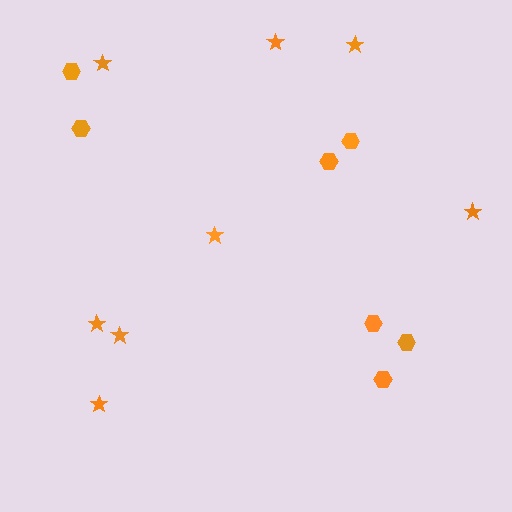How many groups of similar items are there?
There are 2 groups: one group of hexagons (7) and one group of stars (8).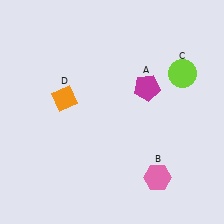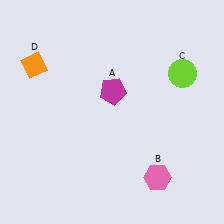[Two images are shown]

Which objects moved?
The objects that moved are: the magenta pentagon (A), the orange diamond (D).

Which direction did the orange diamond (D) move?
The orange diamond (D) moved up.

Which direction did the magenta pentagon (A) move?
The magenta pentagon (A) moved left.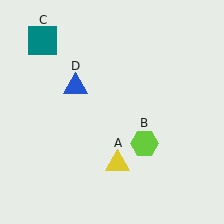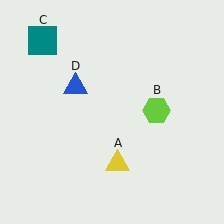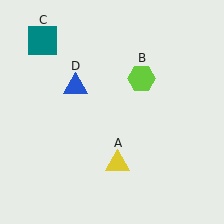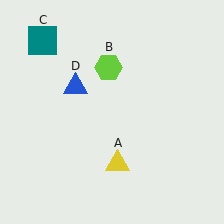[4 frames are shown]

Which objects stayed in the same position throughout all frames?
Yellow triangle (object A) and teal square (object C) and blue triangle (object D) remained stationary.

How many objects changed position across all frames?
1 object changed position: lime hexagon (object B).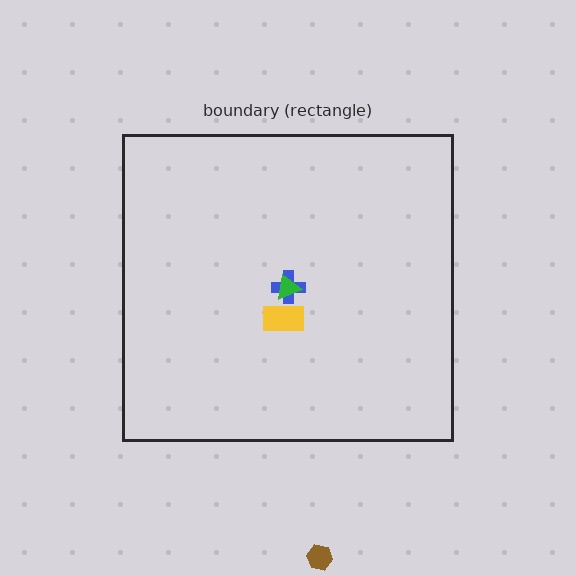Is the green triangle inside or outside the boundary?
Inside.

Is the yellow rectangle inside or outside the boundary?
Inside.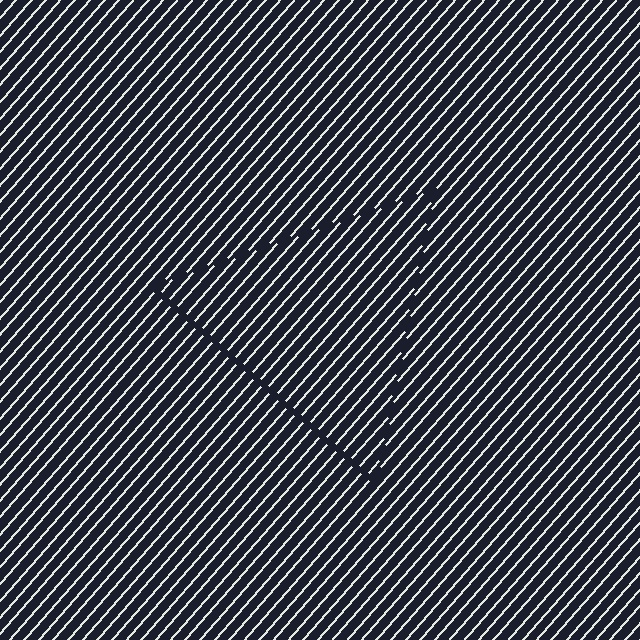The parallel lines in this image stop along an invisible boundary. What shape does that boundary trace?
An illusory triangle. The interior of the shape contains the same grating, shifted by half a period — the contour is defined by the phase discontinuity where line-ends from the inner and outer gratings abut.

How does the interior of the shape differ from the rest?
The interior of the shape contains the same grating, shifted by half a period — the contour is defined by the phase discontinuity where line-ends from the inner and outer gratings abut.